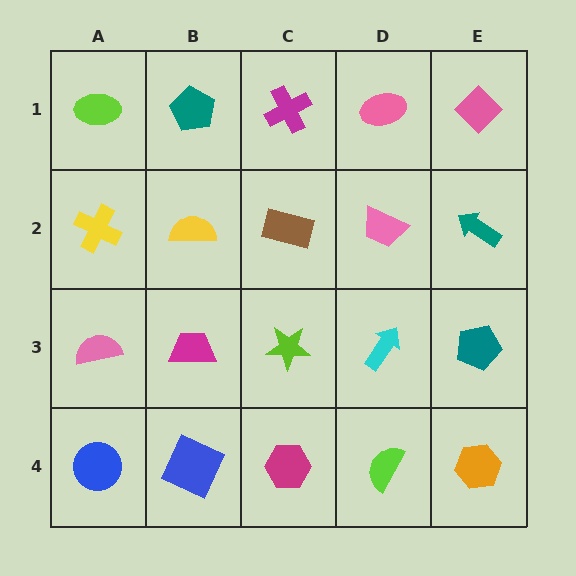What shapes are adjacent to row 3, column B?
A yellow semicircle (row 2, column B), a blue square (row 4, column B), a pink semicircle (row 3, column A), a lime star (row 3, column C).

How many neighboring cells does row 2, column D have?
4.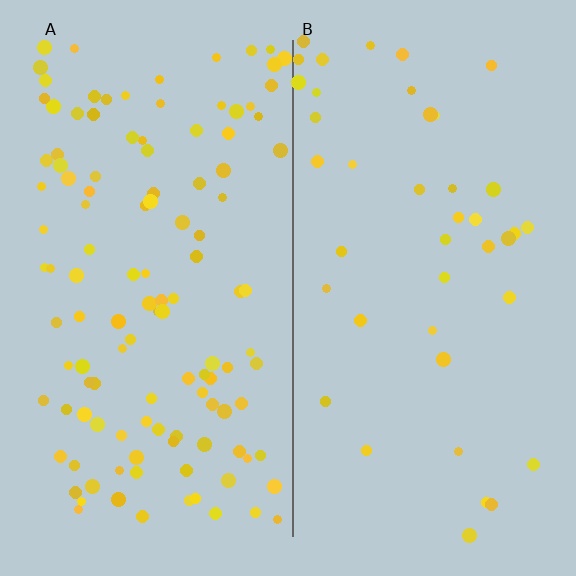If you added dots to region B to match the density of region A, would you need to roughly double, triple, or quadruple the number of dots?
Approximately triple.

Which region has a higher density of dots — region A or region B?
A (the left).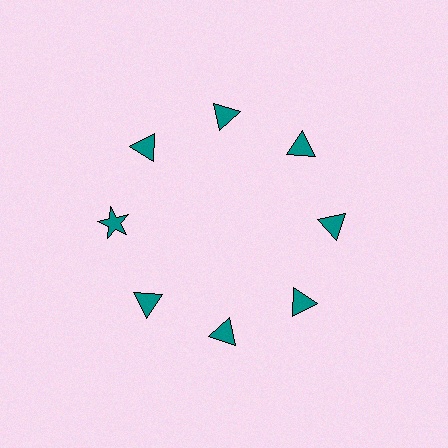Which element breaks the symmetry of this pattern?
The teal star at roughly the 9 o'clock position breaks the symmetry. All other shapes are teal triangles.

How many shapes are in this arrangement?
There are 8 shapes arranged in a ring pattern.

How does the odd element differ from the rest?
It has a different shape: star instead of triangle.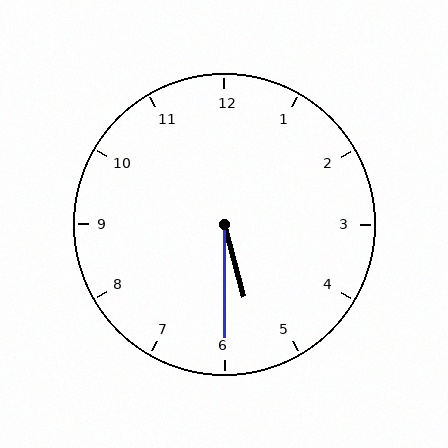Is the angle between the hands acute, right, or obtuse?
It is acute.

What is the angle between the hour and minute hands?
Approximately 15 degrees.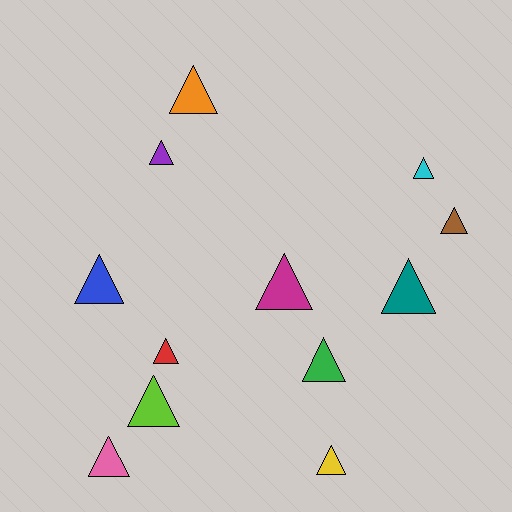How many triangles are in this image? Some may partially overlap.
There are 12 triangles.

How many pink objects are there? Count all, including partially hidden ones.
There is 1 pink object.